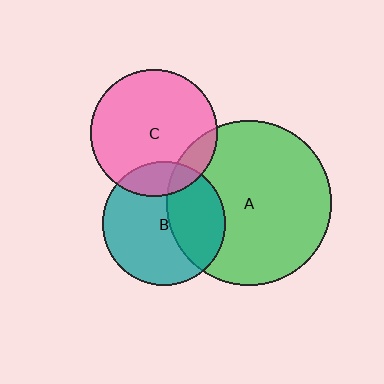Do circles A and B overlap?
Yes.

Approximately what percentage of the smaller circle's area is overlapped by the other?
Approximately 35%.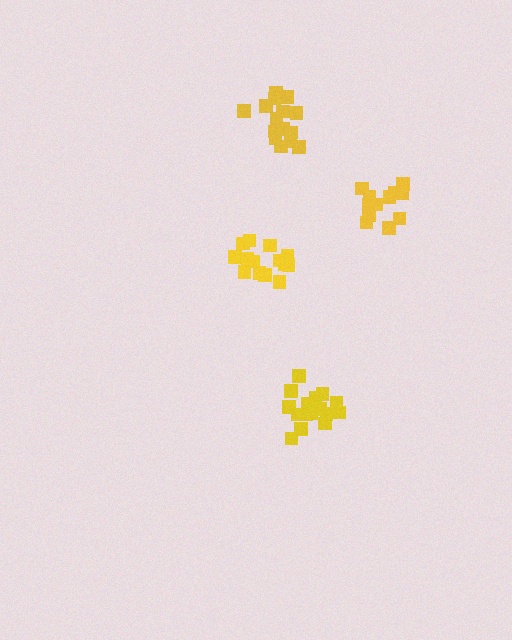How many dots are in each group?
Group 1: 12 dots, Group 2: 14 dots, Group 3: 16 dots, Group 4: 15 dots (57 total).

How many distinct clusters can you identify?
There are 4 distinct clusters.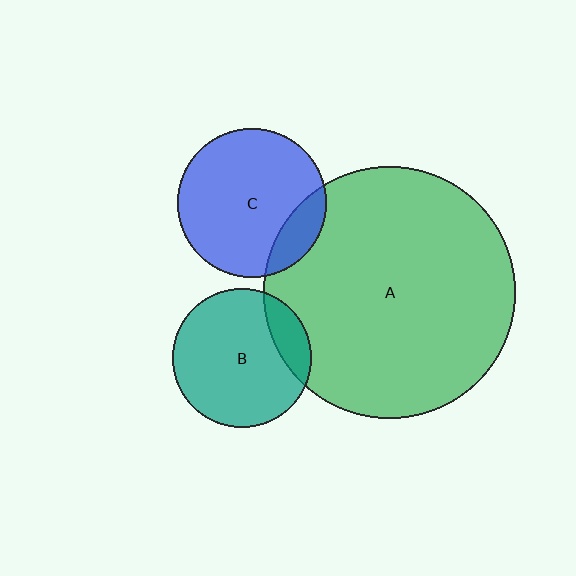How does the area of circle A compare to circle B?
Approximately 3.3 times.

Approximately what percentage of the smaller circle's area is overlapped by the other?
Approximately 15%.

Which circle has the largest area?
Circle A (green).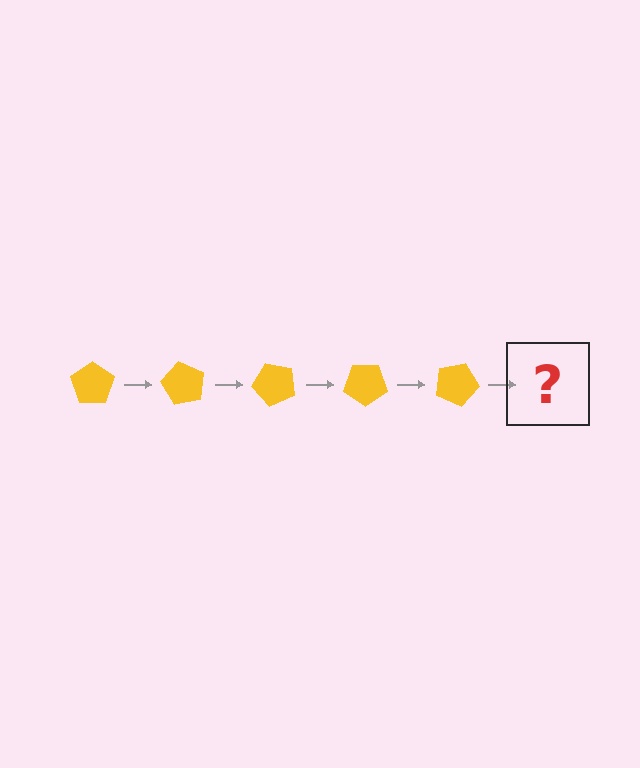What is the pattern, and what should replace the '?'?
The pattern is that the pentagon rotates 60 degrees each step. The '?' should be a yellow pentagon rotated 300 degrees.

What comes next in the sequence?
The next element should be a yellow pentagon rotated 300 degrees.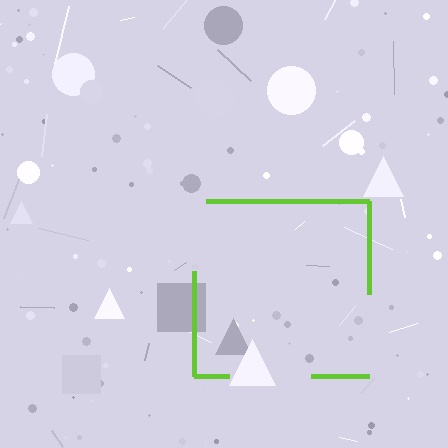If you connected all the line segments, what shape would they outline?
They would outline a square.